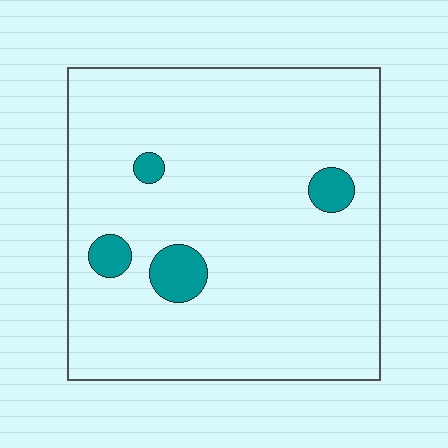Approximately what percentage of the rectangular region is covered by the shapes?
Approximately 5%.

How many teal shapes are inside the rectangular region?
4.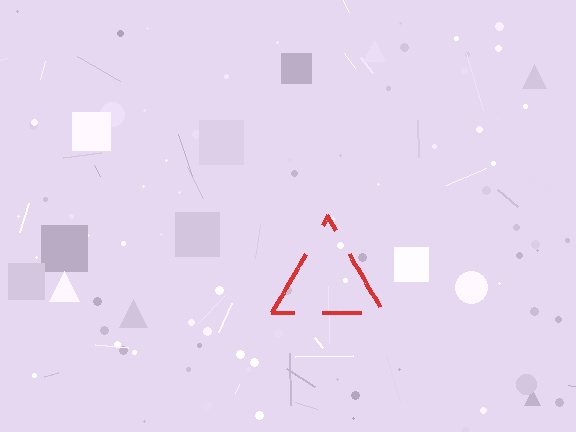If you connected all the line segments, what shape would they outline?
They would outline a triangle.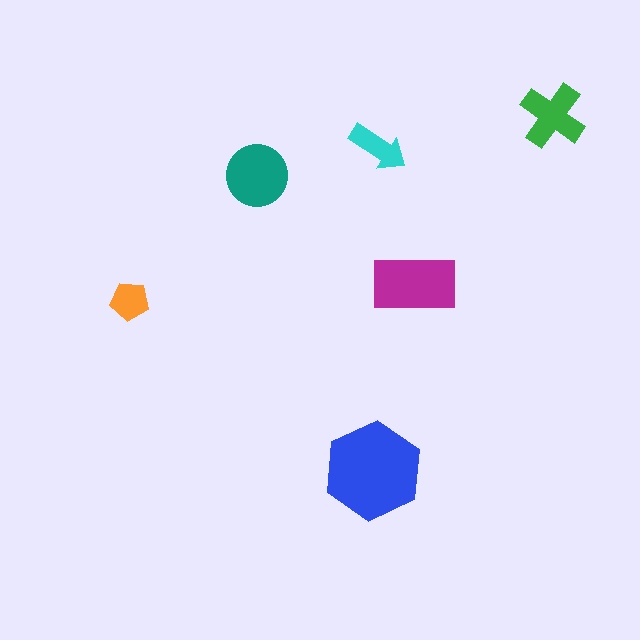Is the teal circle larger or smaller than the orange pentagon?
Larger.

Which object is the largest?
The blue hexagon.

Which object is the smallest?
The orange pentagon.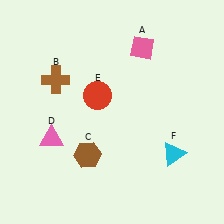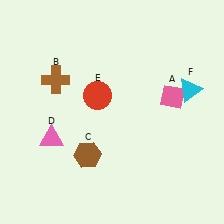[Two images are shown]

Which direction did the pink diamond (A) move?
The pink diamond (A) moved down.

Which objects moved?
The objects that moved are: the pink diamond (A), the cyan triangle (F).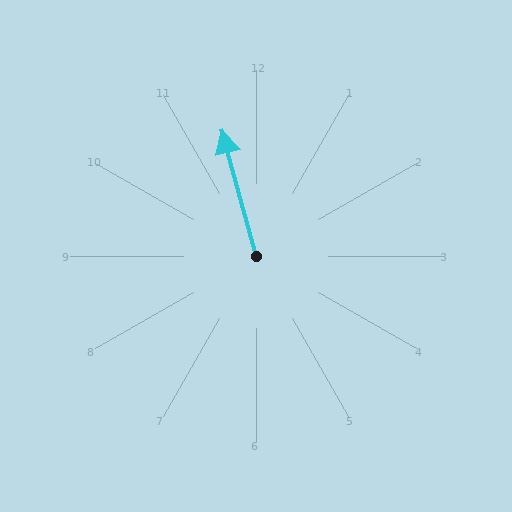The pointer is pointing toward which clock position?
Roughly 11 o'clock.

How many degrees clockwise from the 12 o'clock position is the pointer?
Approximately 345 degrees.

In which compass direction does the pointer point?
North.